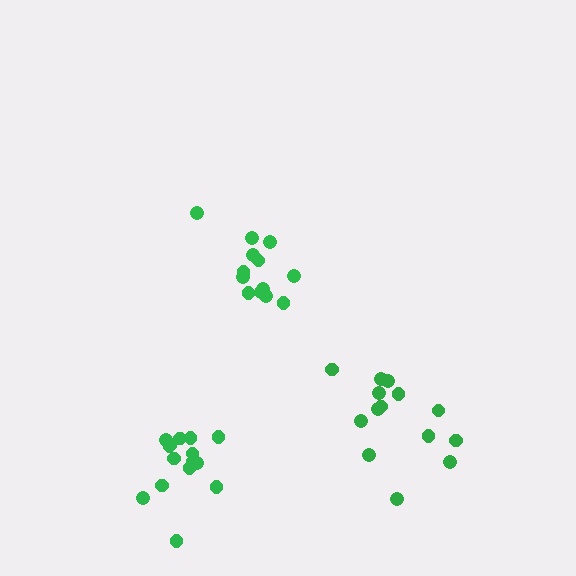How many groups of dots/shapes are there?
There are 3 groups.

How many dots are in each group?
Group 1: 14 dots, Group 2: 13 dots, Group 3: 15 dots (42 total).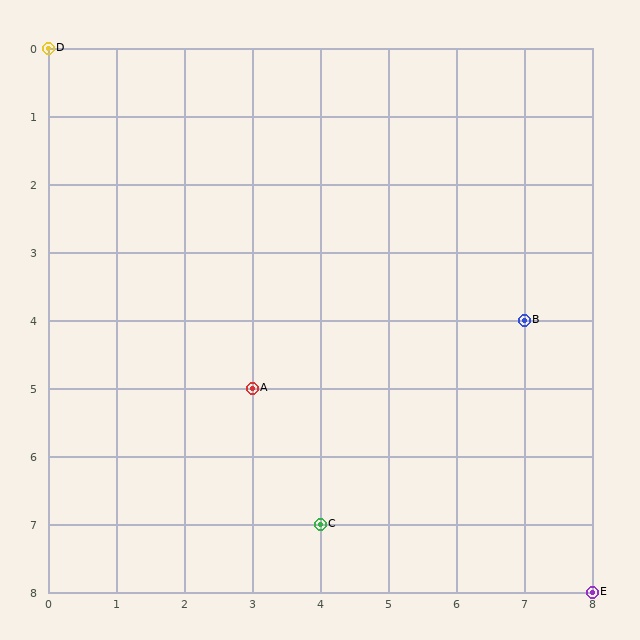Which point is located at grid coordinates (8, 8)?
Point E is at (8, 8).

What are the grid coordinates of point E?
Point E is at grid coordinates (8, 8).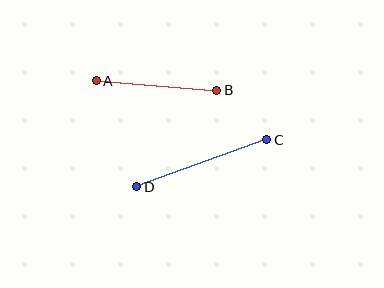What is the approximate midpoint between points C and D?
The midpoint is at approximately (202, 163) pixels.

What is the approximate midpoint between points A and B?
The midpoint is at approximately (157, 86) pixels.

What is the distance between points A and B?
The distance is approximately 121 pixels.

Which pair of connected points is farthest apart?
Points C and D are farthest apart.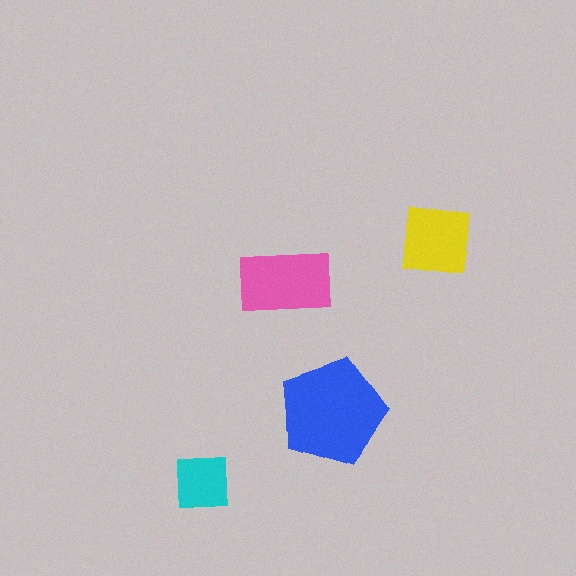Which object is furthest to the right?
The yellow square is rightmost.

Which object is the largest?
The blue pentagon.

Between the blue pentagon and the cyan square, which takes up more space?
The blue pentagon.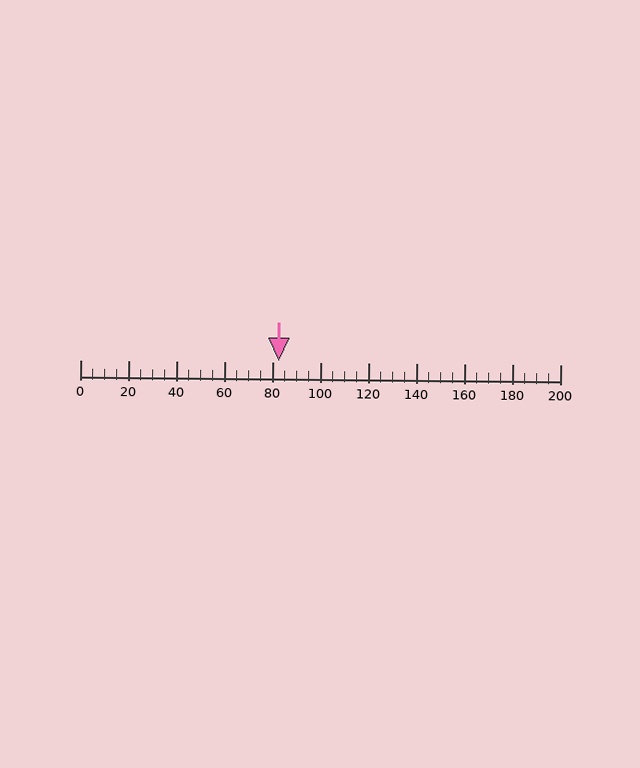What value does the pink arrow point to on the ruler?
The pink arrow points to approximately 83.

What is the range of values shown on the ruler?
The ruler shows values from 0 to 200.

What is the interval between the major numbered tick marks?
The major tick marks are spaced 20 units apart.